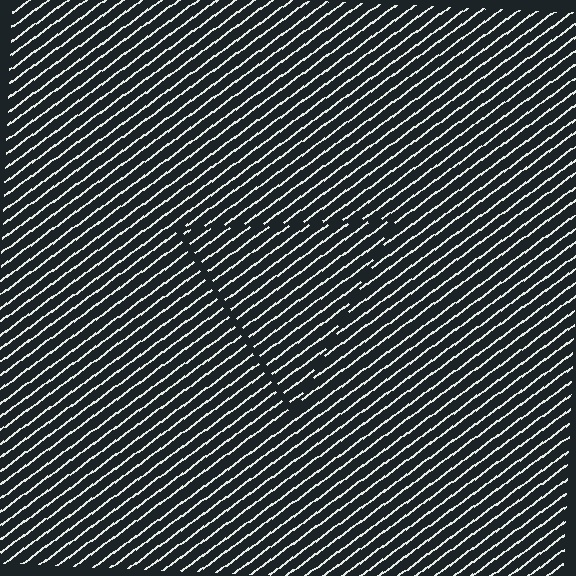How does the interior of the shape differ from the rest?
The interior of the shape contains the same grating, shifted by half a period — the contour is defined by the phase discontinuity where line-ends from the inner and outer gratings abut.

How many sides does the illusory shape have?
3 sides — the line-ends trace a triangle.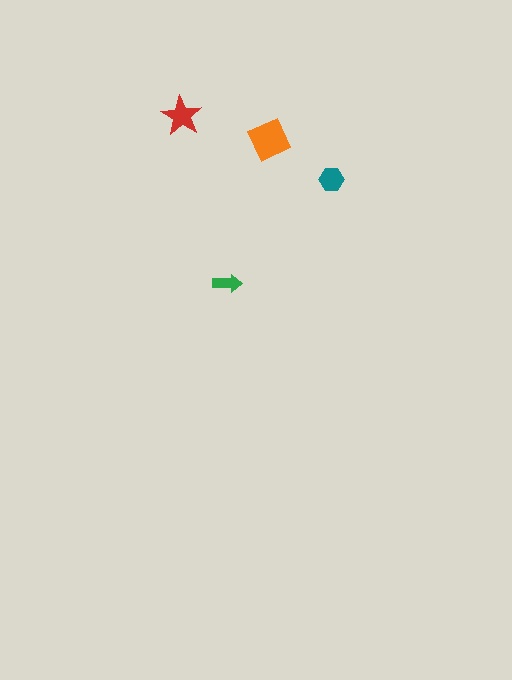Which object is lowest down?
The green arrow is bottommost.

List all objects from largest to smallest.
The orange diamond, the red star, the teal hexagon, the green arrow.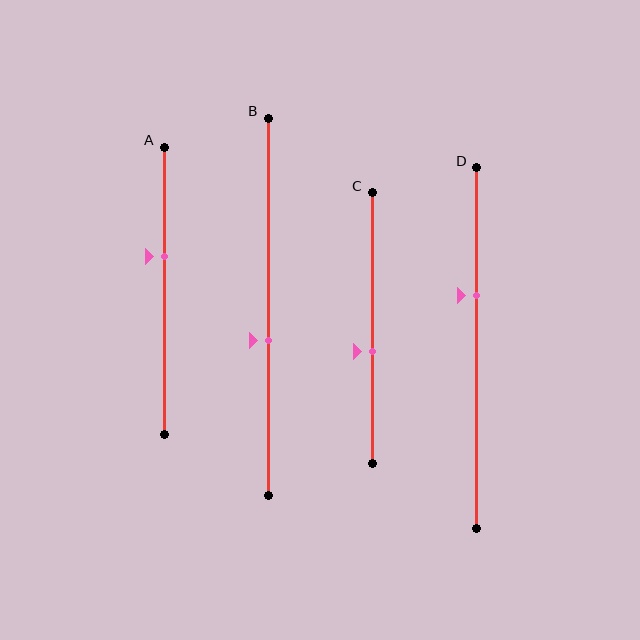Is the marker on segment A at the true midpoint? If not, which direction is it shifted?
No, the marker on segment A is shifted upward by about 12% of the segment length.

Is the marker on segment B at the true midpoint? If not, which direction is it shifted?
No, the marker on segment B is shifted downward by about 9% of the segment length.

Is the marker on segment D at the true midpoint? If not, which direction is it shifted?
No, the marker on segment D is shifted upward by about 14% of the segment length.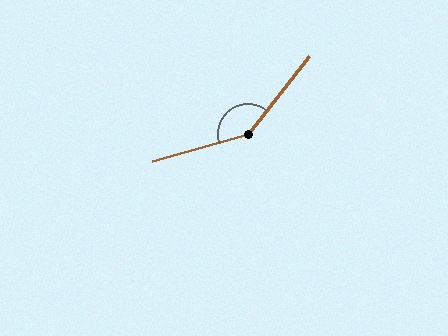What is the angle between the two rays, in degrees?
Approximately 144 degrees.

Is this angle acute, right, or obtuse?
It is obtuse.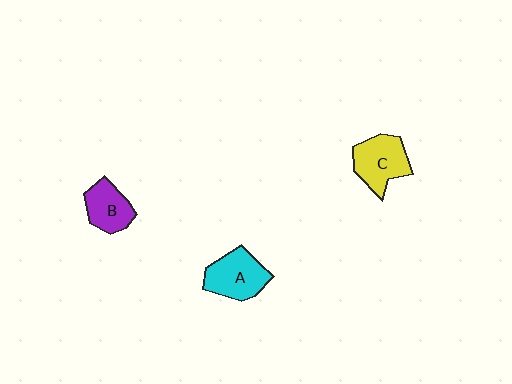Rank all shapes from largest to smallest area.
From largest to smallest: A (cyan), C (yellow), B (purple).